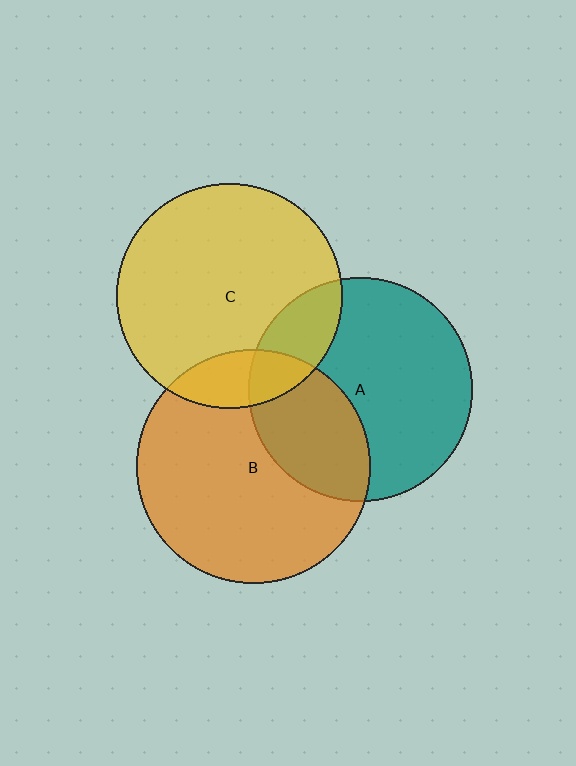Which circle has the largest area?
Circle B (orange).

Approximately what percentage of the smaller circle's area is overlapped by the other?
Approximately 20%.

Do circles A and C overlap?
Yes.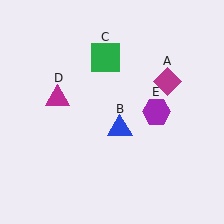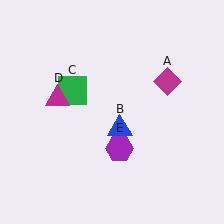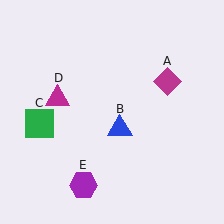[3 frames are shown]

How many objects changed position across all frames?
2 objects changed position: green square (object C), purple hexagon (object E).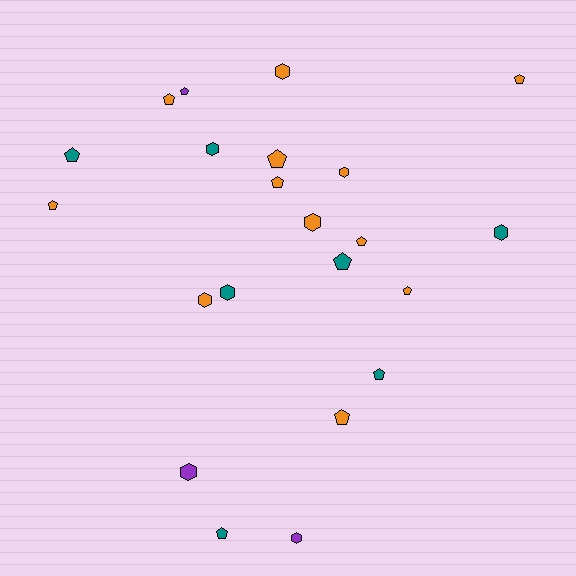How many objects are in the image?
There are 22 objects.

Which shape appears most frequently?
Pentagon, with 13 objects.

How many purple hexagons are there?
There are 2 purple hexagons.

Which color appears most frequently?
Orange, with 12 objects.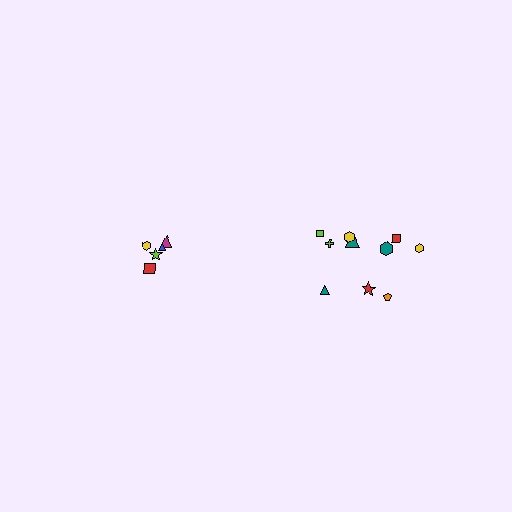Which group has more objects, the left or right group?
The right group.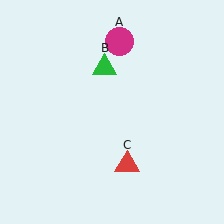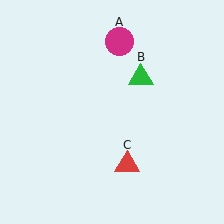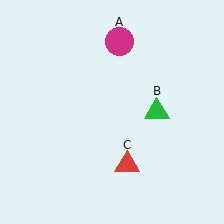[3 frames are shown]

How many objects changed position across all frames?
1 object changed position: green triangle (object B).